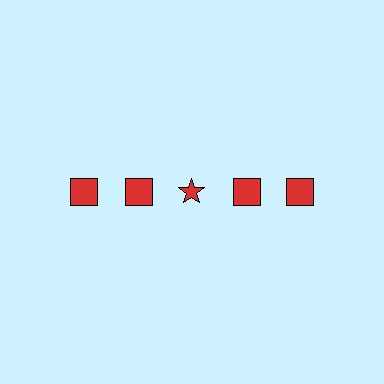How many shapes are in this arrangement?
There are 5 shapes arranged in a grid pattern.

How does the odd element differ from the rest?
It has a different shape: star instead of square.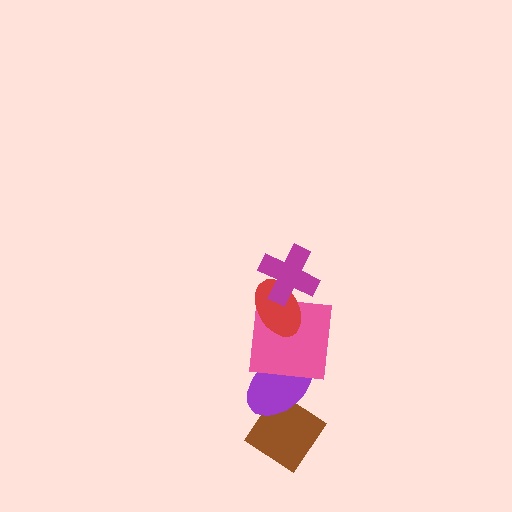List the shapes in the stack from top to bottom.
From top to bottom: the magenta cross, the red ellipse, the pink square, the purple ellipse, the brown diamond.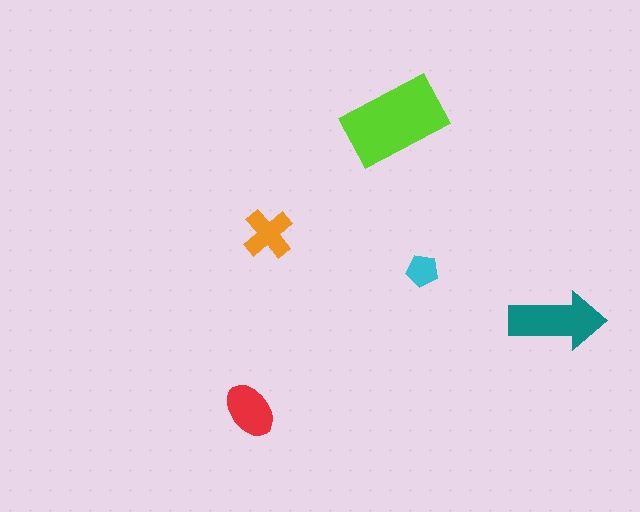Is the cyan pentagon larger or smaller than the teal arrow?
Smaller.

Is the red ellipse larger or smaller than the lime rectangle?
Smaller.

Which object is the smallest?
The cyan pentagon.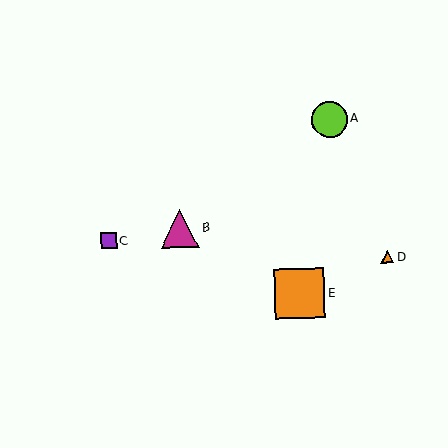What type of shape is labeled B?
Shape B is a magenta triangle.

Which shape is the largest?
The orange square (labeled E) is the largest.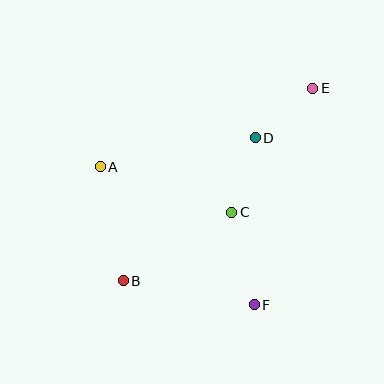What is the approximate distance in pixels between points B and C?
The distance between B and C is approximately 128 pixels.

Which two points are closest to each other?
Points D and E are closest to each other.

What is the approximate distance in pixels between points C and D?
The distance between C and D is approximately 78 pixels.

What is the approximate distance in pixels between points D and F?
The distance between D and F is approximately 167 pixels.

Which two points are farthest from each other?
Points B and E are farthest from each other.